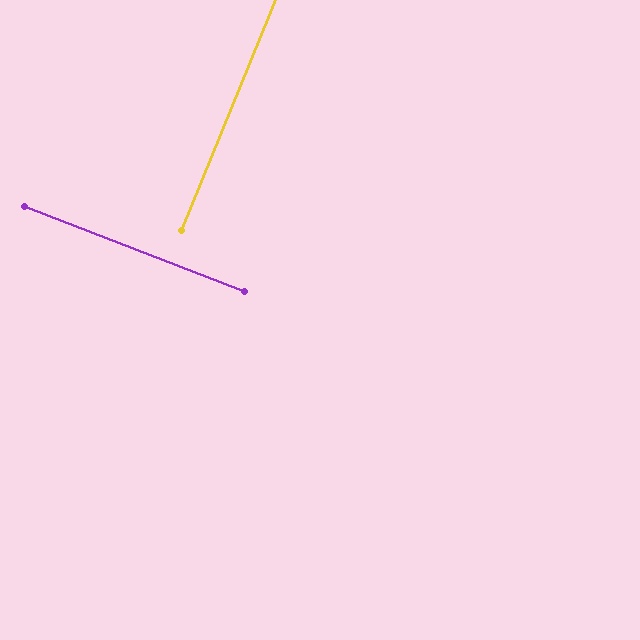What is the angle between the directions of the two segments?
Approximately 89 degrees.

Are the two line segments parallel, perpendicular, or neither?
Perpendicular — they meet at approximately 89°.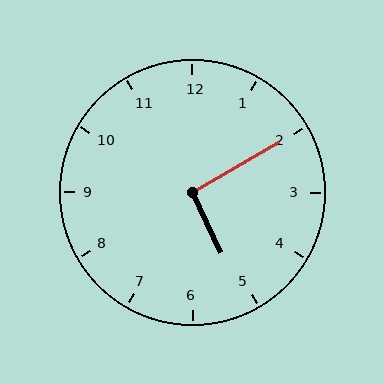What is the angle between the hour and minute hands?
Approximately 95 degrees.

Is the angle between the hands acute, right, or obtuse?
It is right.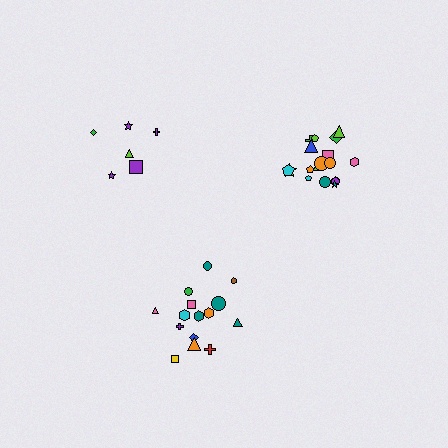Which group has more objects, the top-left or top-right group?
The top-right group.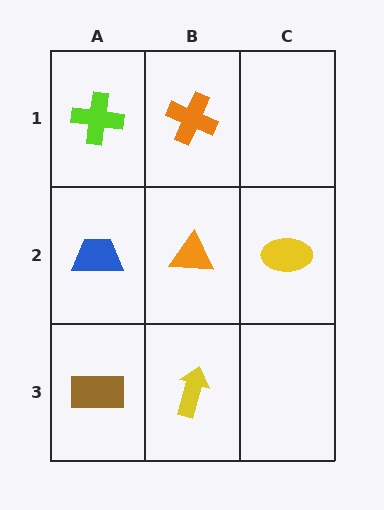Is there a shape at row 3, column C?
No, that cell is empty.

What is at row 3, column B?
A yellow arrow.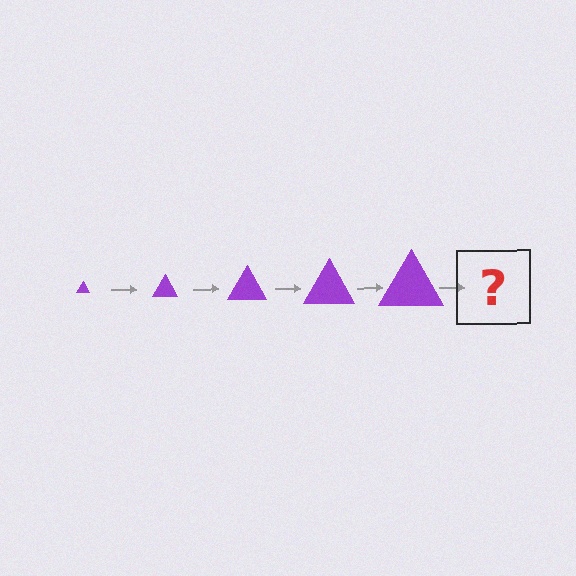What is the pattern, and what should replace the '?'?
The pattern is that the triangle gets progressively larger each step. The '?' should be a purple triangle, larger than the previous one.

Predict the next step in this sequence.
The next step is a purple triangle, larger than the previous one.